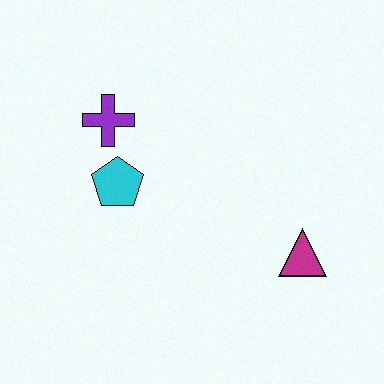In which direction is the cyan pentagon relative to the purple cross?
The cyan pentagon is below the purple cross.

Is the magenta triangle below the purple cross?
Yes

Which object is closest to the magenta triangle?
The cyan pentagon is closest to the magenta triangle.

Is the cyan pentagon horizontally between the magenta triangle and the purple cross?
Yes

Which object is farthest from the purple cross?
The magenta triangle is farthest from the purple cross.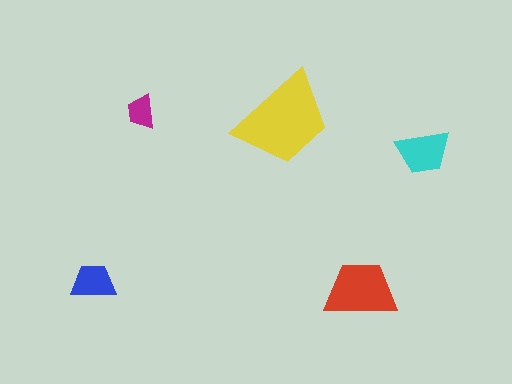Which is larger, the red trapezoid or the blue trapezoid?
The red one.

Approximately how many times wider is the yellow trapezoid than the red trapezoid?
About 1.5 times wider.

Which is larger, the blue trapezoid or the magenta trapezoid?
The blue one.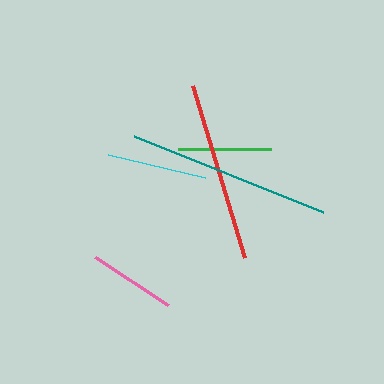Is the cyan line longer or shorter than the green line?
The cyan line is longer than the green line.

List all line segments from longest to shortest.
From longest to shortest: teal, red, cyan, green, pink.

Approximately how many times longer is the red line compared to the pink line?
The red line is approximately 2.1 times the length of the pink line.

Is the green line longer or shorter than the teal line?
The teal line is longer than the green line.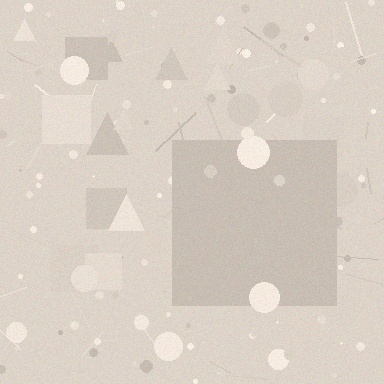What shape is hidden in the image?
A square is hidden in the image.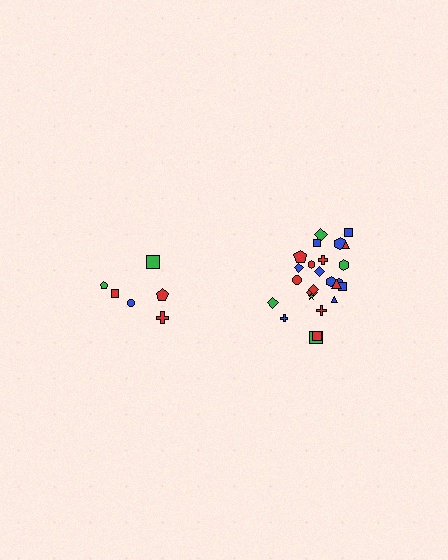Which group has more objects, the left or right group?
The right group.